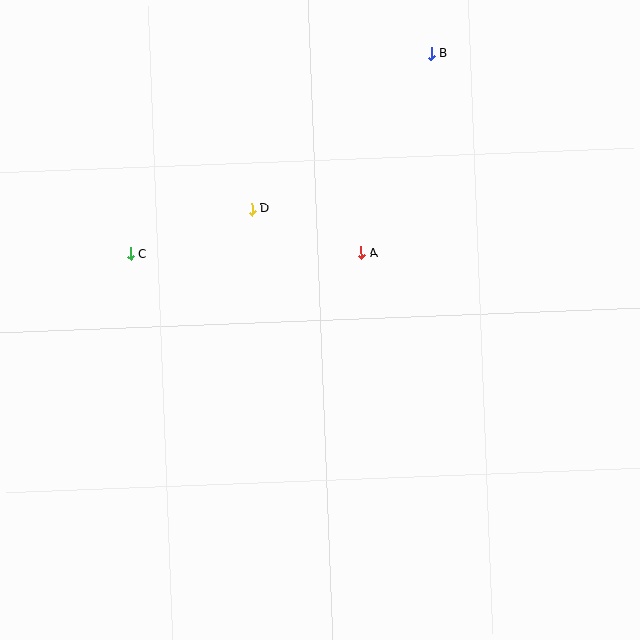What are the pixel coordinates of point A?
Point A is at (361, 253).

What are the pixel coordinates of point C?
Point C is at (131, 254).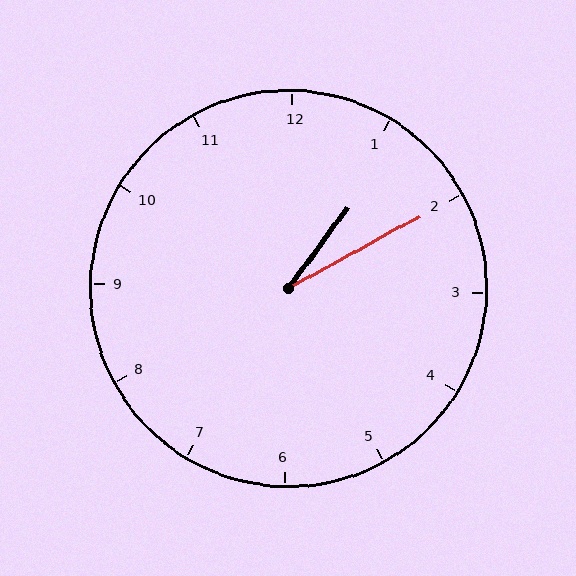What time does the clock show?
1:10.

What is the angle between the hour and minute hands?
Approximately 25 degrees.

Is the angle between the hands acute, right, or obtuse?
It is acute.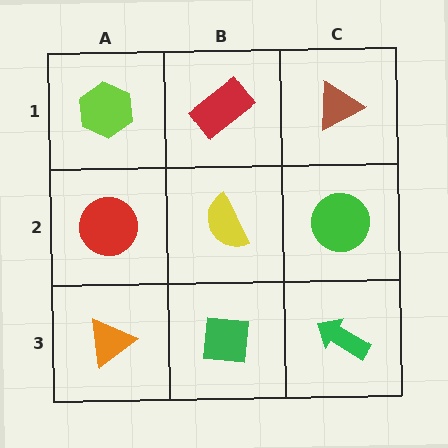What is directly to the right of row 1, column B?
A brown triangle.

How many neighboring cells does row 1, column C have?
2.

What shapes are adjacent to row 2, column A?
A lime hexagon (row 1, column A), an orange triangle (row 3, column A), a yellow semicircle (row 2, column B).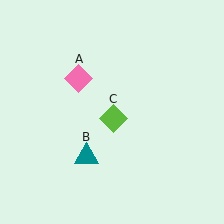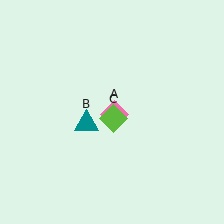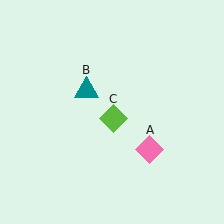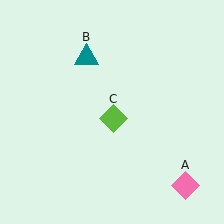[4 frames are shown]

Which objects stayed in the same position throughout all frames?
Lime diamond (object C) remained stationary.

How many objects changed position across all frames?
2 objects changed position: pink diamond (object A), teal triangle (object B).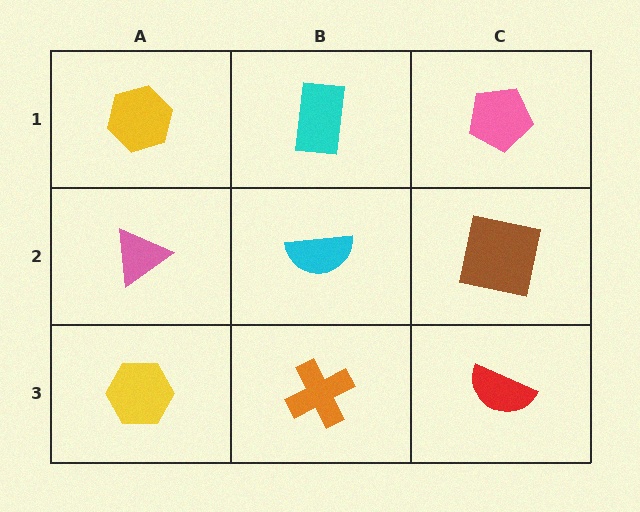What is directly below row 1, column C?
A brown square.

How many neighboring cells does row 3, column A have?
2.